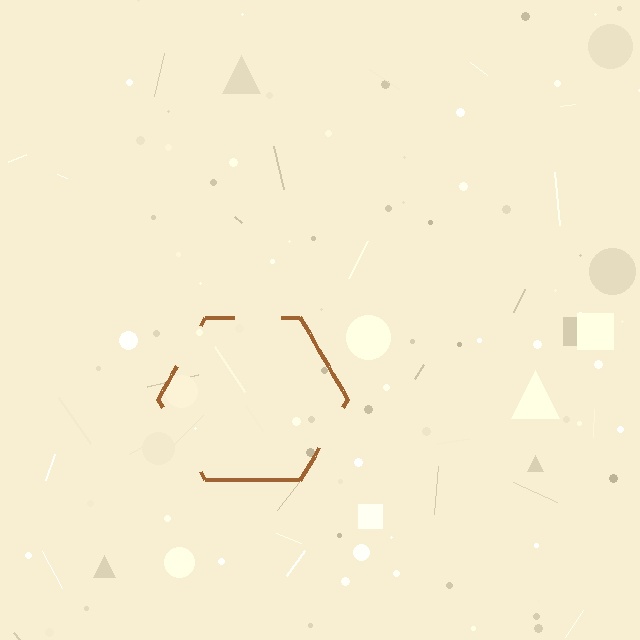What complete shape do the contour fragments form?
The contour fragments form a hexagon.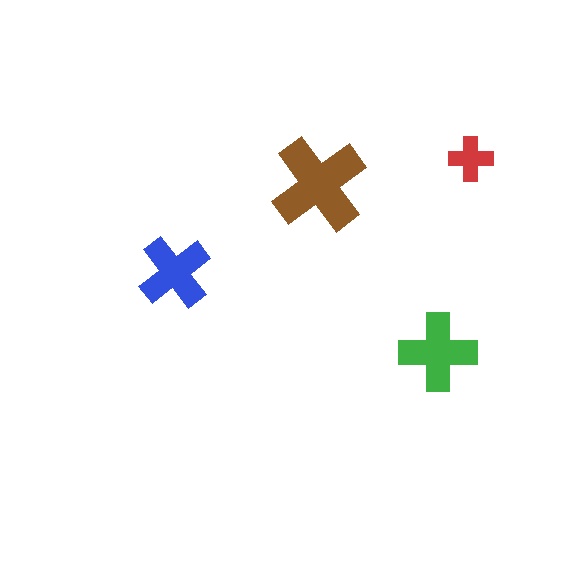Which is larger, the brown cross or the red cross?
The brown one.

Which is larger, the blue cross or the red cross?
The blue one.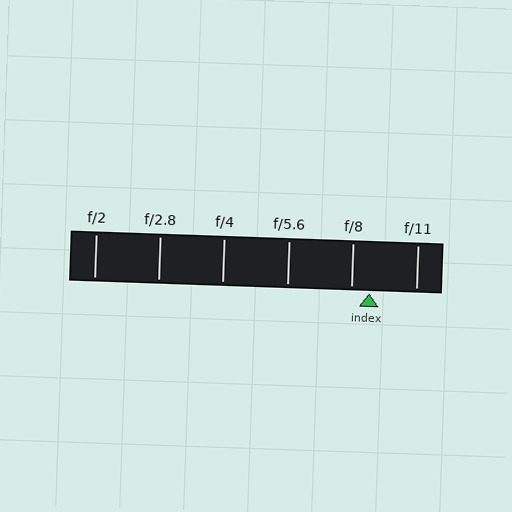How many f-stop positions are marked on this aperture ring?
There are 6 f-stop positions marked.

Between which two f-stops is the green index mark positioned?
The index mark is between f/8 and f/11.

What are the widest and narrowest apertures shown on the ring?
The widest aperture shown is f/2 and the narrowest is f/11.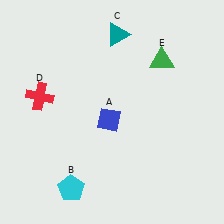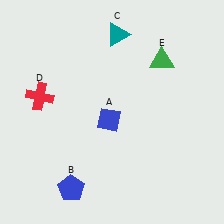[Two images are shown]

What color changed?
The pentagon (B) changed from cyan in Image 1 to blue in Image 2.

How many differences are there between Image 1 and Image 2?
There is 1 difference between the two images.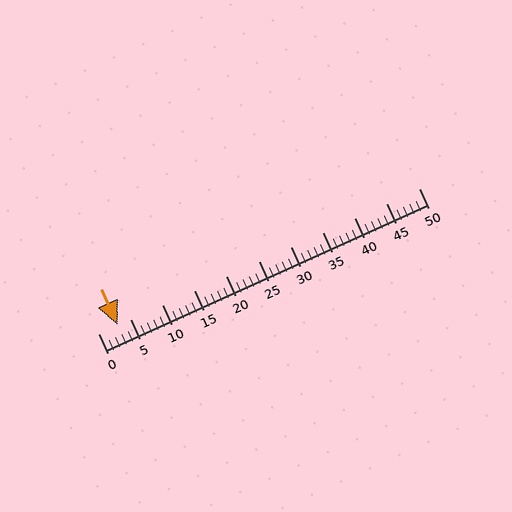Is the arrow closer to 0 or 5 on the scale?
The arrow is closer to 5.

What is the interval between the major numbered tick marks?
The major tick marks are spaced 5 units apart.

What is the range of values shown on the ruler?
The ruler shows values from 0 to 50.